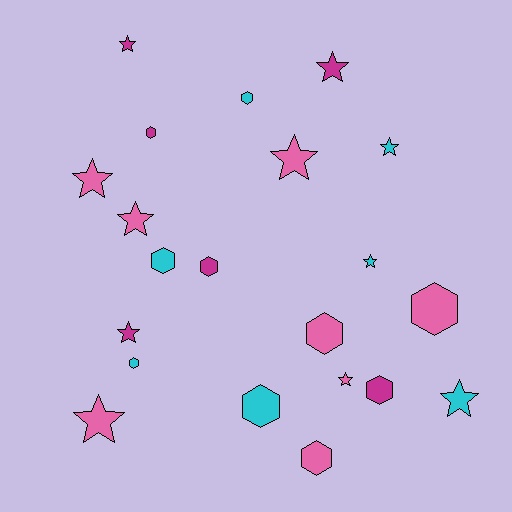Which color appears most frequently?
Pink, with 8 objects.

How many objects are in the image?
There are 21 objects.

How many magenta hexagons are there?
There are 3 magenta hexagons.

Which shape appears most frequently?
Star, with 11 objects.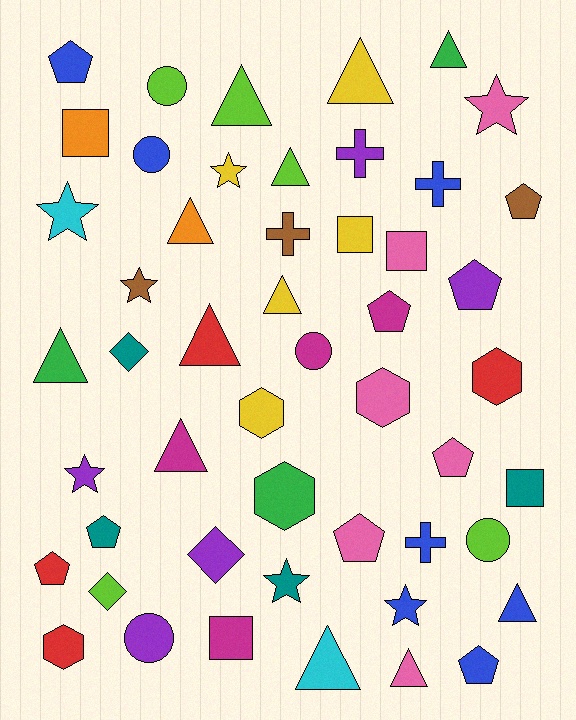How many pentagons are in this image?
There are 9 pentagons.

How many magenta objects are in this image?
There are 4 magenta objects.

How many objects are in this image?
There are 50 objects.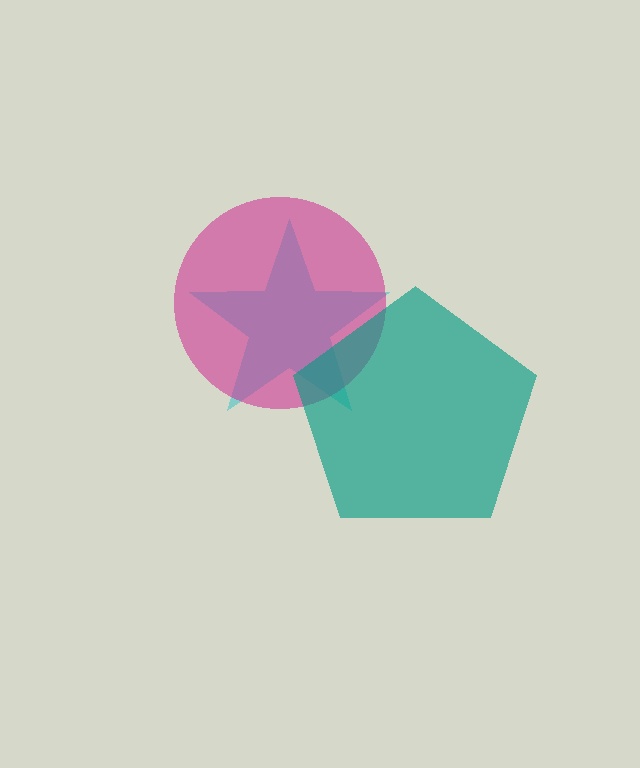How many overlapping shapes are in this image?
There are 3 overlapping shapes in the image.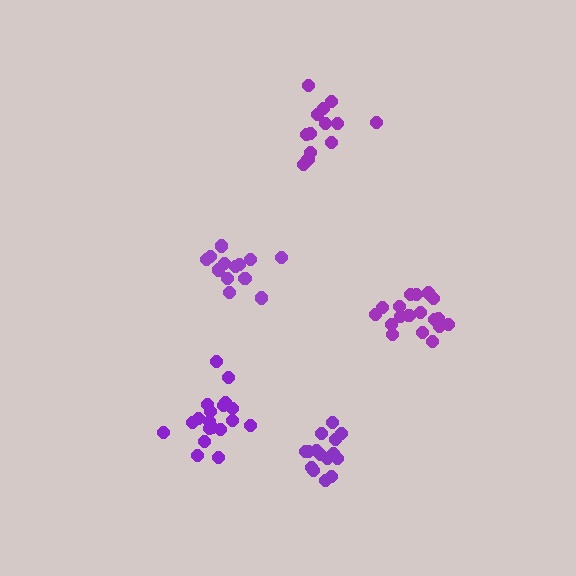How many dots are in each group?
Group 1: 13 dots, Group 2: 16 dots, Group 3: 19 dots, Group 4: 13 dots, Group 5: 19 dots (80 total).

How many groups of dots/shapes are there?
There are 5 groups.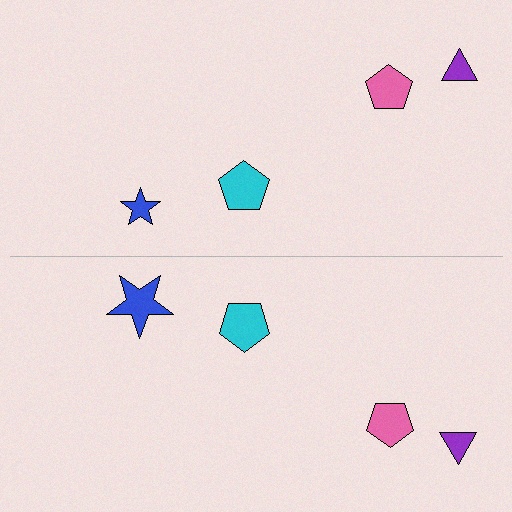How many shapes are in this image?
There are 8 shapes in this image.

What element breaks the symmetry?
The blue star on the bottom side has a different size than its mirror counterpart.